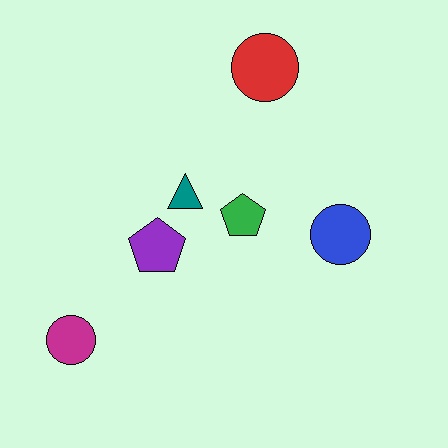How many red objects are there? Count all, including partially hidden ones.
There is 1 red object.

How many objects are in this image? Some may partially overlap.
There are 6 objects.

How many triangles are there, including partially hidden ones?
There is 1 triangle.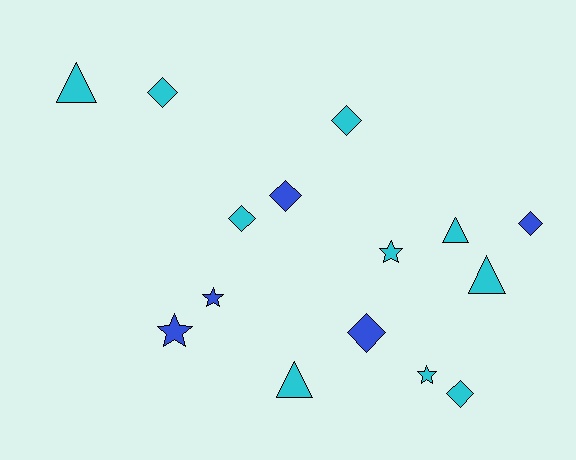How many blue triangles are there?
There are no blue triangles.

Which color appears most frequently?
Cyan, with 10 objects.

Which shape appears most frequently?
Diamond, with 7 objects.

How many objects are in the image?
There are 15 objects.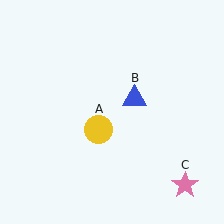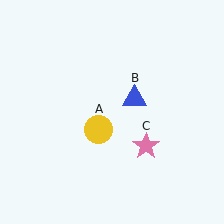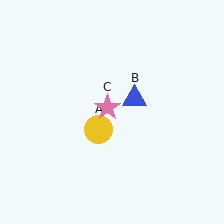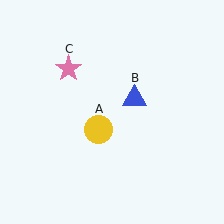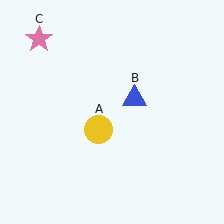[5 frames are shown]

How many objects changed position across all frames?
1 object changed position: pink star (object C).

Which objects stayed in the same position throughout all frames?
Yellow circle (object A) and blue triangle (object B) remained stationary.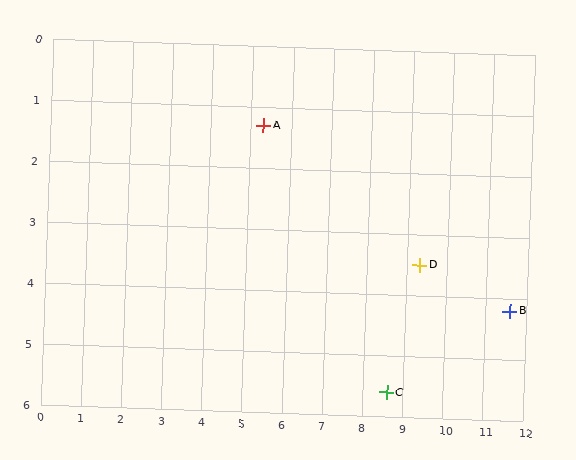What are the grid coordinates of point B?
Point B is at approximately (11.6, 4.2).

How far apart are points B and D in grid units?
Points B and D are about 2.4 grid units apart.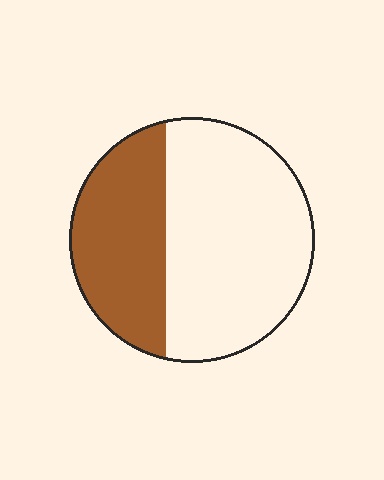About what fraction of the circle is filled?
About three eighths (3/8).